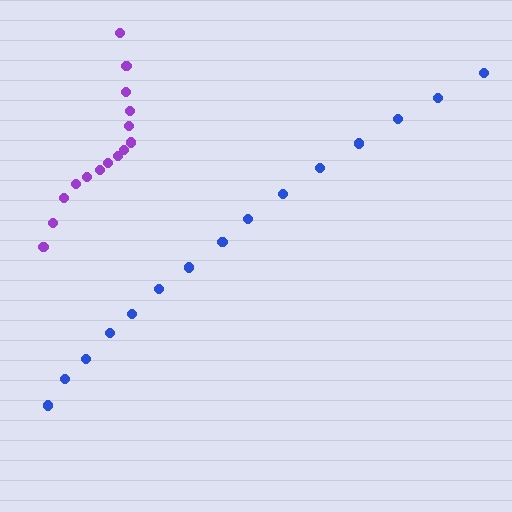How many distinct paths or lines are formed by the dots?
There are 2 distinct paths.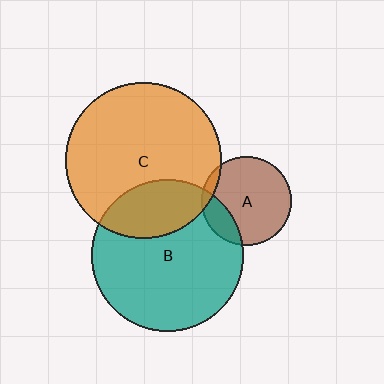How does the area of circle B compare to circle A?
Approximately 2.9 times.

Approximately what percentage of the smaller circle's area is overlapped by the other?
Approximately 20%.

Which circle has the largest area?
Circle C (orange).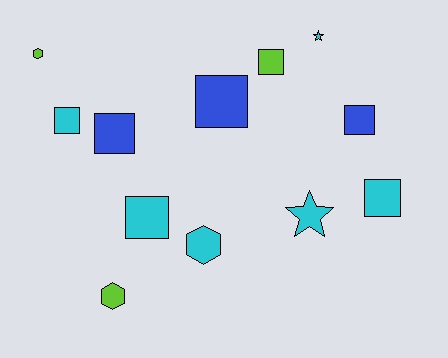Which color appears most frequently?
Cyan, with 6 objects.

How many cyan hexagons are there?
There is 1 cyan hexagon.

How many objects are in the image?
There are 12 objects.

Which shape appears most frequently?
Square, with 7 objects.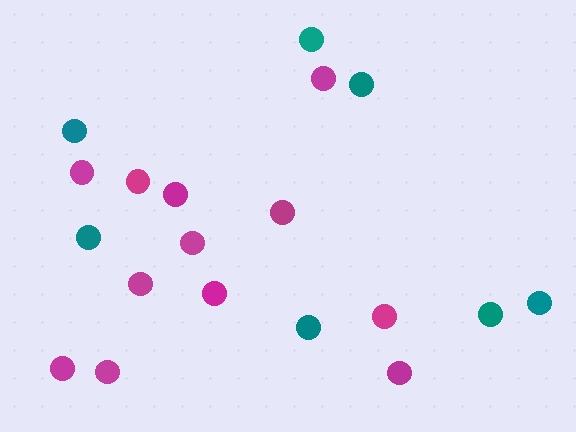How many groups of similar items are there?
There are 2 groups: one group of teal circles (7) and one group of magenta circles (12).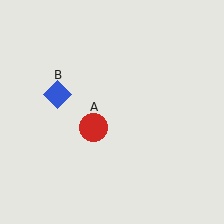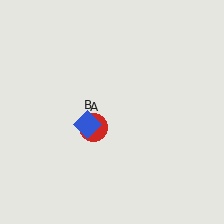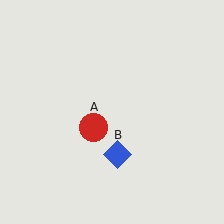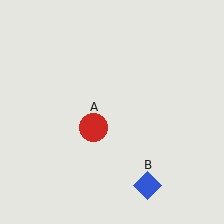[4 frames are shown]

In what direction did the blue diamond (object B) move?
The blue diamond (object B) moved down and to the right.